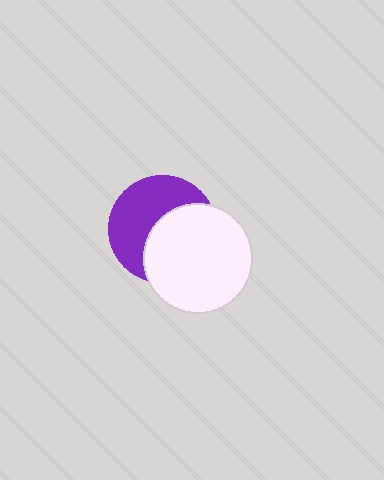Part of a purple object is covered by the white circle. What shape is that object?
It is a circle.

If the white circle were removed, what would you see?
You would see the complete purple circle.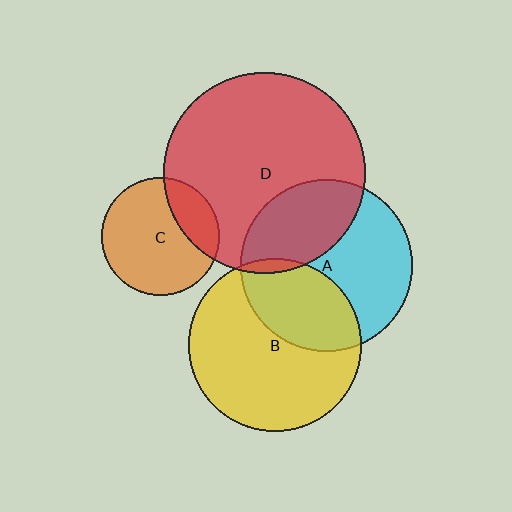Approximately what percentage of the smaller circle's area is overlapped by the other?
Approximately 35%.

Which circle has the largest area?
Circle D (red).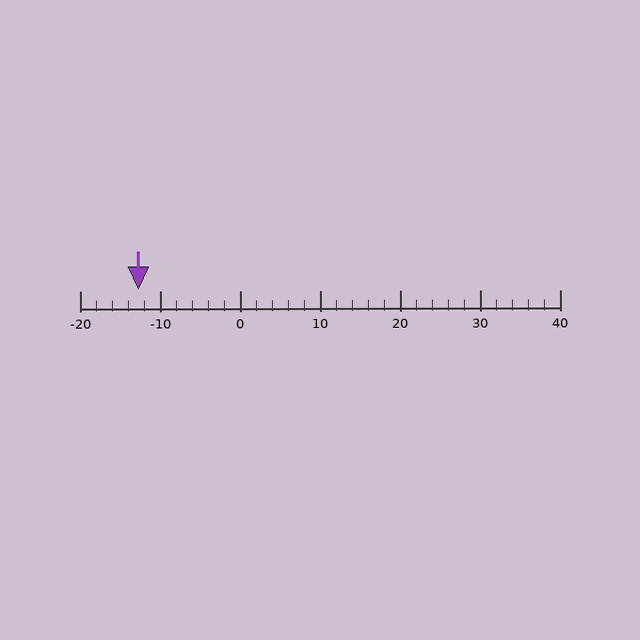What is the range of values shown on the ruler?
The ruler shows values from -20 to 40.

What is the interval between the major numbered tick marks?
The major tick marks are spaced 10 units apart.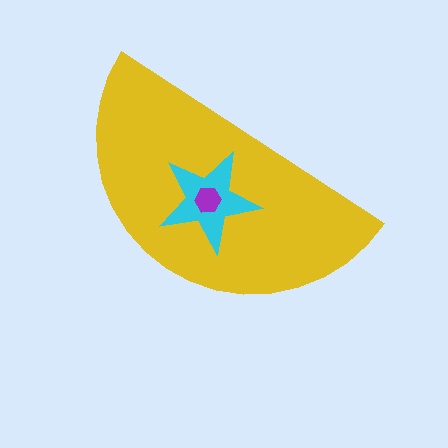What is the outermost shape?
The yellow semicircle.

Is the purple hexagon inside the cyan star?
Yes.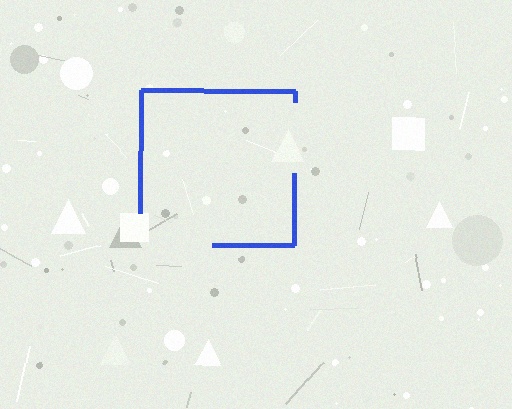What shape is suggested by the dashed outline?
The dashed outline suggests a square.